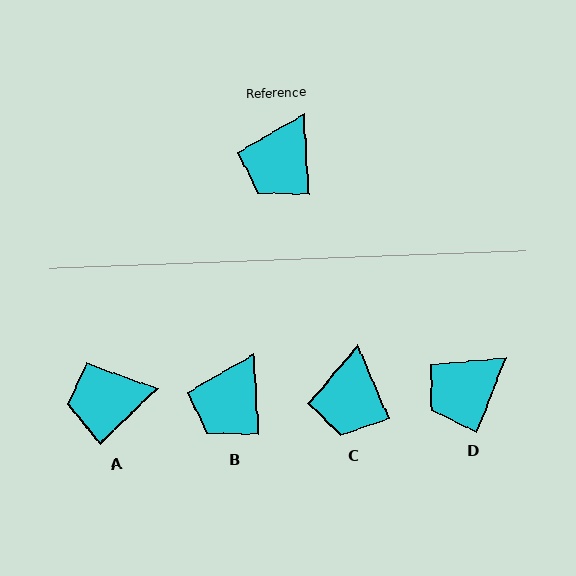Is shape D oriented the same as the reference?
No, it is off by about 25 degrees.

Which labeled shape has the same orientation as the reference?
B.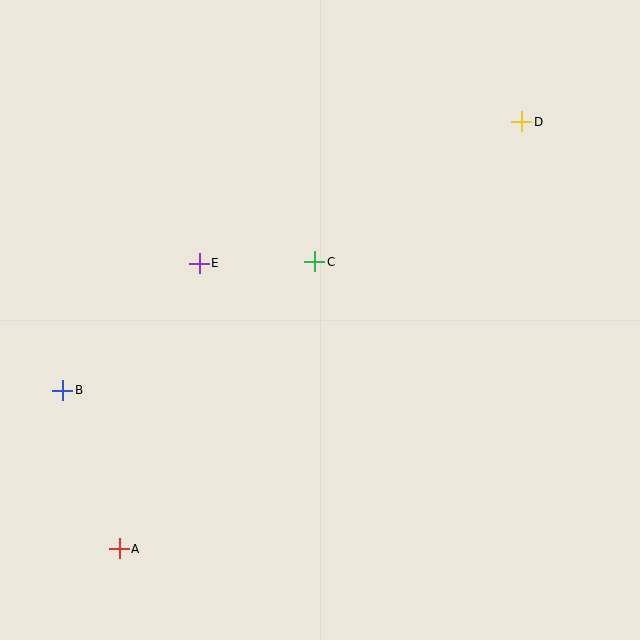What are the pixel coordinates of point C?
Point C is at (315, 262).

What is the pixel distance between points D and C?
The distance between D and C is 250 pixels.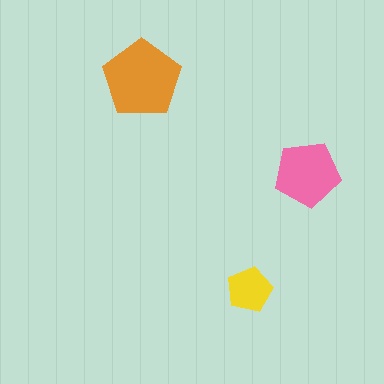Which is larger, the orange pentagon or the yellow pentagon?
The orange one.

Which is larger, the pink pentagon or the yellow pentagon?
The pink one.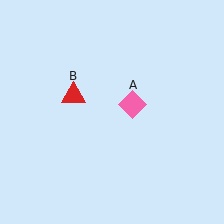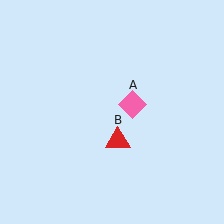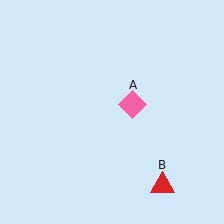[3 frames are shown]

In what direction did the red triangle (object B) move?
The red triangle (object B) moved down and to the right.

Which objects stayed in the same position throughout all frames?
Pink diamond (object A) remained stationary.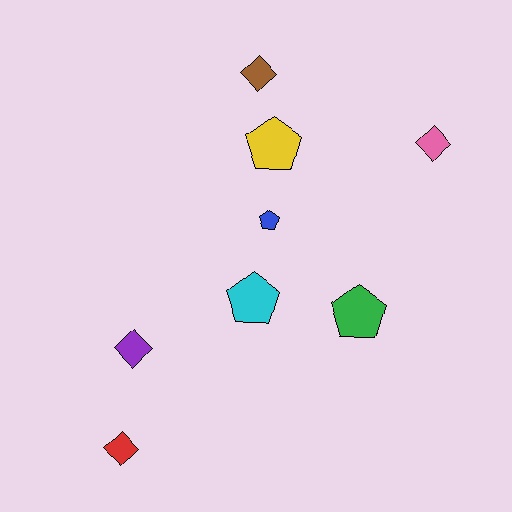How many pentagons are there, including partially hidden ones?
There are 4 pentagons.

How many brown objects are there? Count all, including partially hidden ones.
There is 1 brown object.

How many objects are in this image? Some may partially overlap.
There are 8 objects.